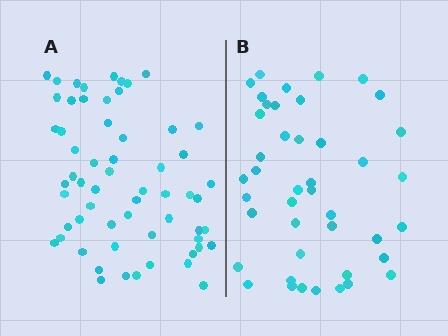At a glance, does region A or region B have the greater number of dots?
Region A (the left region) has more dots.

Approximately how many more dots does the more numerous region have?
Region A has approximately 15 more dots than region B.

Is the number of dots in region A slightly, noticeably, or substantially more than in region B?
Region A has noticeably more, but not dramatically so. The ratio is roughly 1.4 to 1.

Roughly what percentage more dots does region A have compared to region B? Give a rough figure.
About 40% more.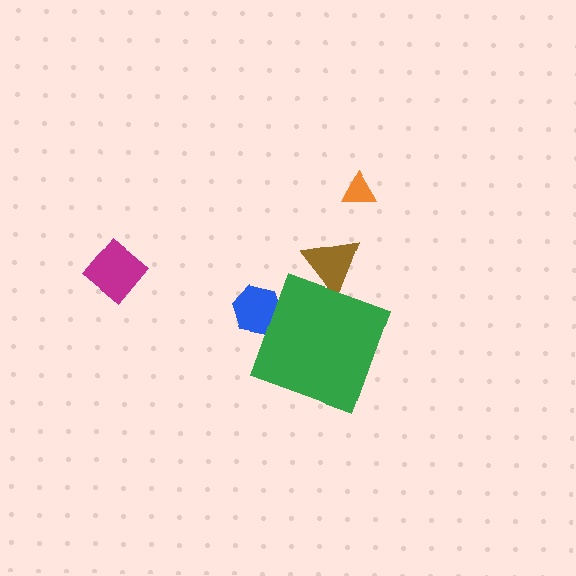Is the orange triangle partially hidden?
No, the orange triangle is fully visible.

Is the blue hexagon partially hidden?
Yes, the blue hexagon is partially hidden behind the green diamond.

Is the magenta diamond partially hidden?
No, the magenta diamond is fully visible.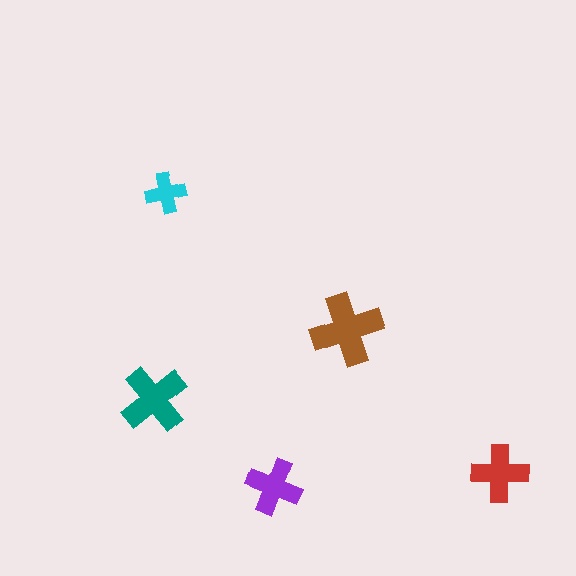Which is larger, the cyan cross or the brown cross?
The brown one.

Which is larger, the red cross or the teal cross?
The teal one.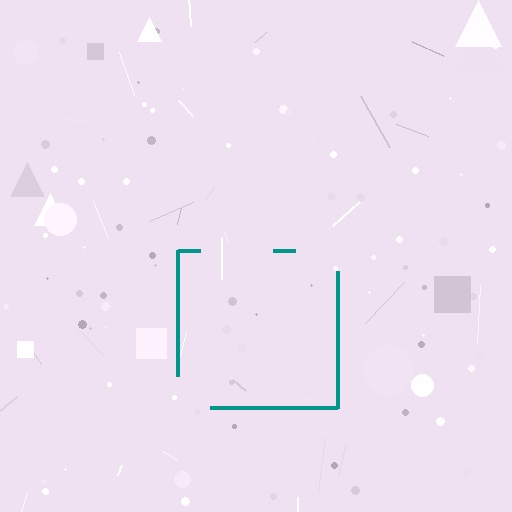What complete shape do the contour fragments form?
The contour fragments form a square.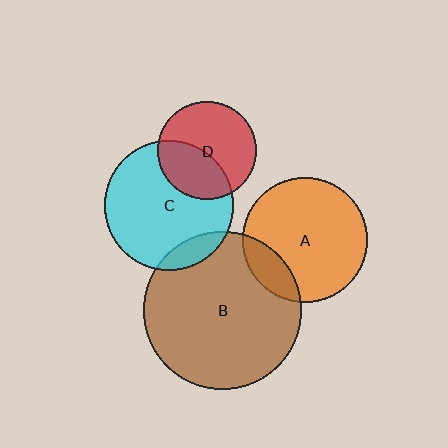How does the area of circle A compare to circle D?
Approximately 1.6 times.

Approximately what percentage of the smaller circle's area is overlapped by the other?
Approximately 15%.